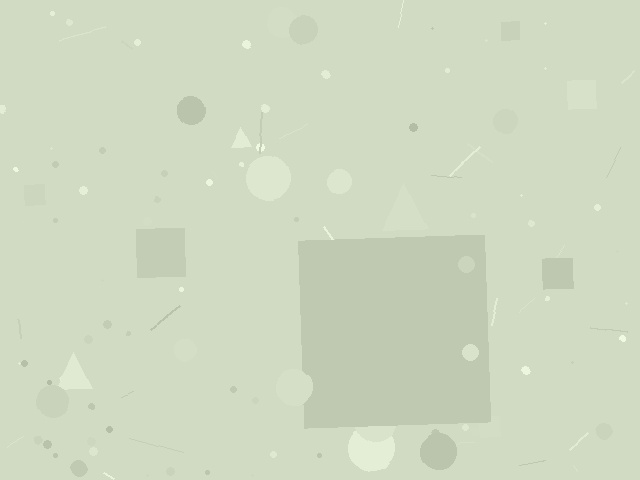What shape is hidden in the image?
A square is hidden in the image.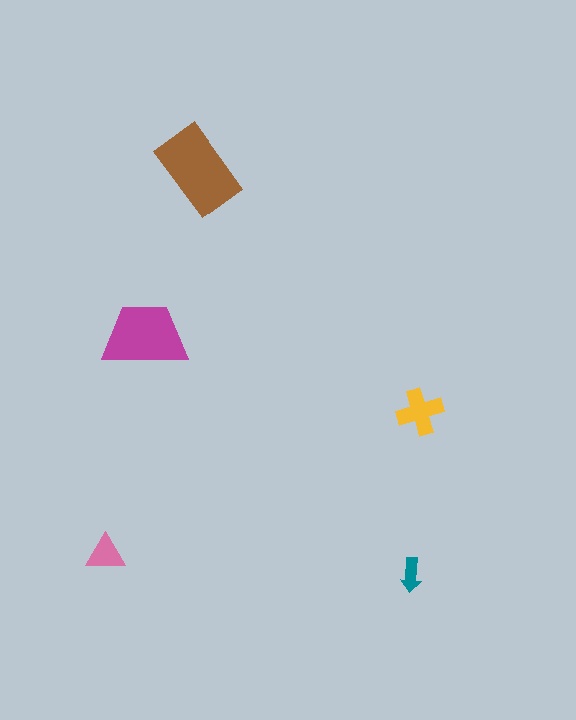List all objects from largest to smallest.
The brown rectangle, the magenta trapezoid, the yellow cross, the pink triangle, the teal arrow.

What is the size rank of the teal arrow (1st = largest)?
5th.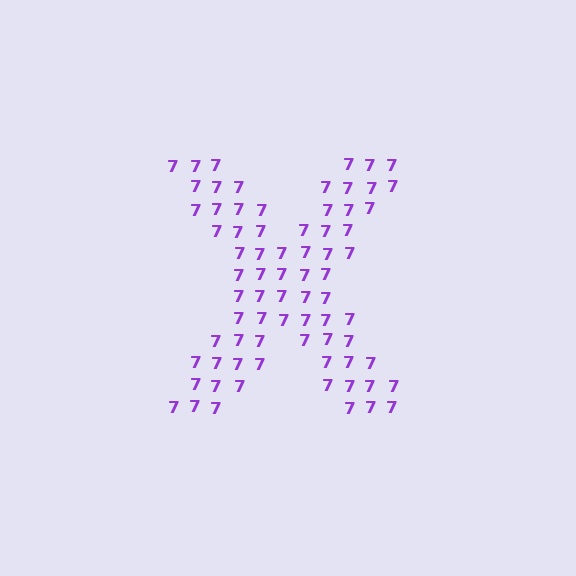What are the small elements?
The small elements are digit 7's.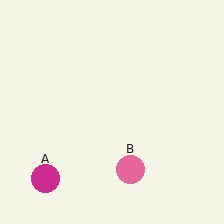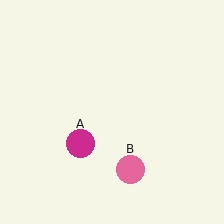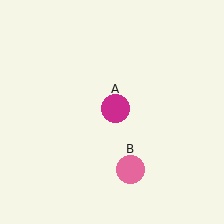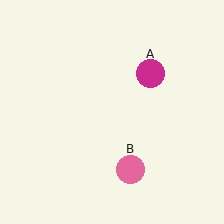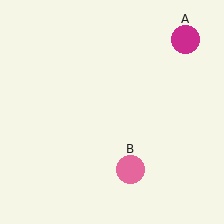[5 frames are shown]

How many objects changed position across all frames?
1 object changed position: magenta circle (object A).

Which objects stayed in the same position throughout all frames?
Pink circle (object B) remained stationary.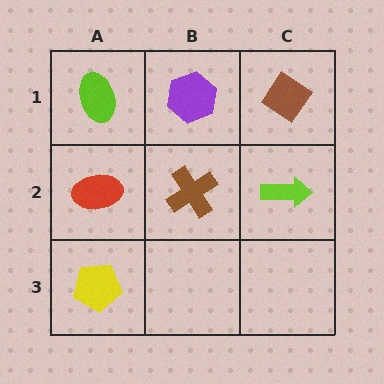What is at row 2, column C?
A lime arrow.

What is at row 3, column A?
A yellow pentagon.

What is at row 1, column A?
A lime ellipse.